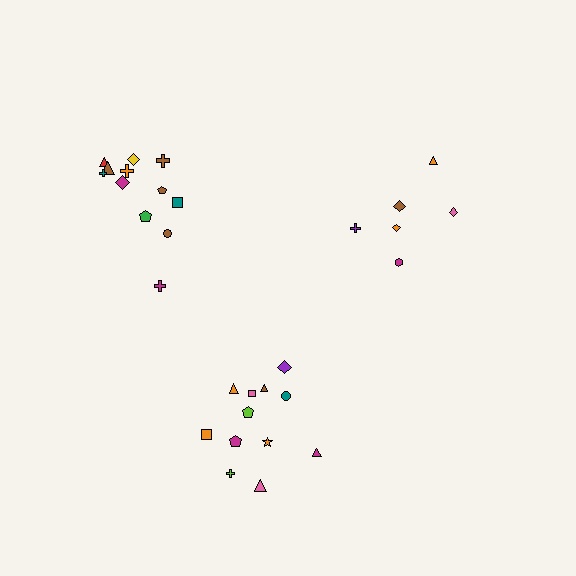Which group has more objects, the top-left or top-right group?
The top-left group.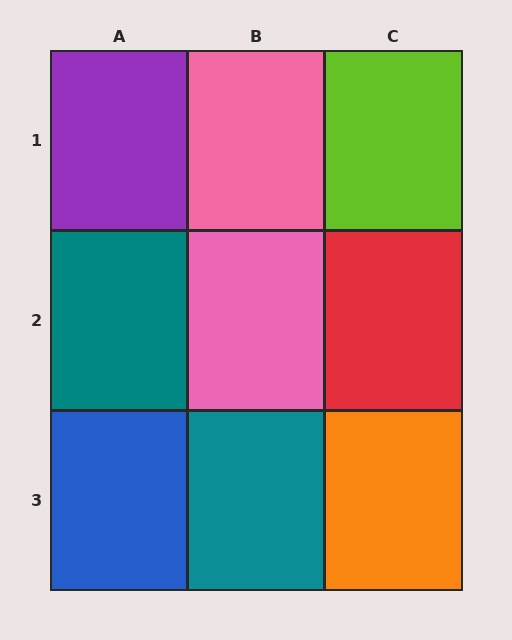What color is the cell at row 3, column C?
Orange.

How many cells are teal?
2 cells are teal.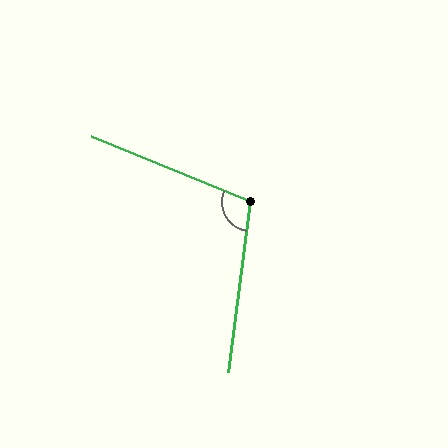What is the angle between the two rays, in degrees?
Approximately 105 degrees.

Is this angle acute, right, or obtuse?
It is obtuse.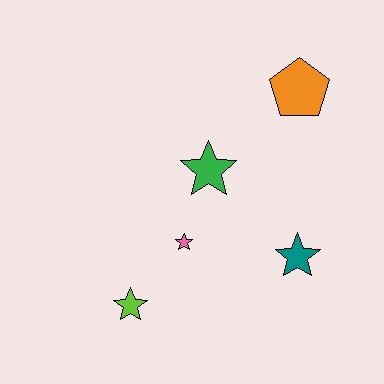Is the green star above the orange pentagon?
No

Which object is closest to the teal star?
The pink star is closest to the teal star.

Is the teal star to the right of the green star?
Yes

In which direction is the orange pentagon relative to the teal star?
The orange pentagon is above the teal star.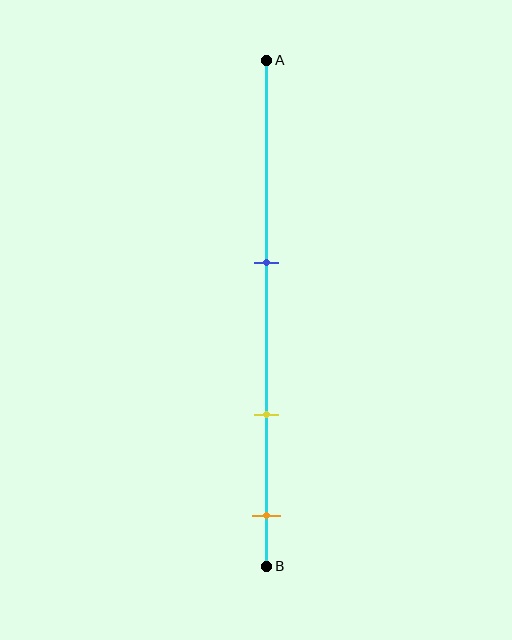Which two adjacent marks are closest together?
The yellow and orange marks are the closest adjacent pair.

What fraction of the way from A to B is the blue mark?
The blue mark is approximately 40% (0.4) of the way from A to B.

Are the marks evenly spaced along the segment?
Yes, the marks are approximately evenly spaced.